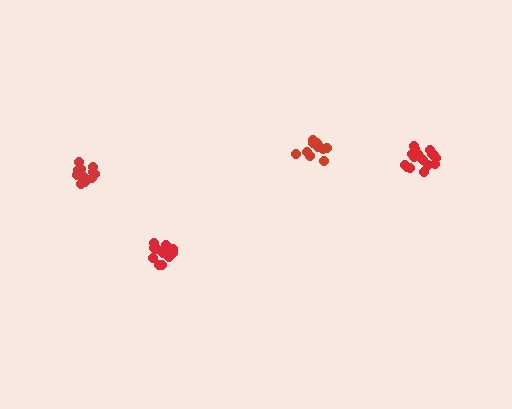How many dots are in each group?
Group 1: 15 dots, Group 2: 13 dots, Group 3: 17 dots, Group 4: 11 dots (56 total).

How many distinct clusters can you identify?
There are 4 distinct clusters.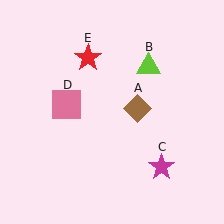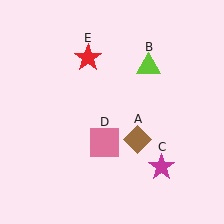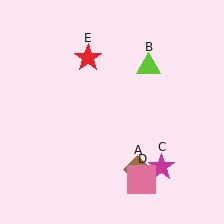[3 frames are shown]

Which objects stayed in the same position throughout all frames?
Lime triangle (object B) and magenta star (object C) and red star (object E) remained stationary.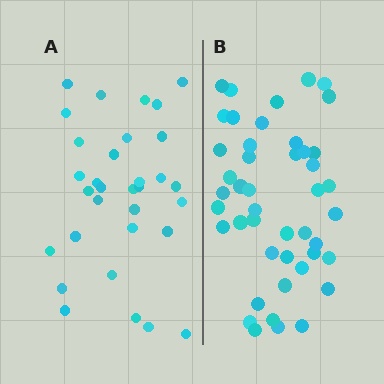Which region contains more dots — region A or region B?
Region B (the right region) has more dots.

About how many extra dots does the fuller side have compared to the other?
Region B has approximately 15 more dots than region A.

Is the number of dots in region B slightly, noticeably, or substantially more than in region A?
Region B has noticeably more, but not dramatically so. The ratio is roughly 1.4 to 1.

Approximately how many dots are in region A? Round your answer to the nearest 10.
About 30 dots. (The exact count is 32, which rounds to 30.)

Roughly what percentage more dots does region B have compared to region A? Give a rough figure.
About 40% more.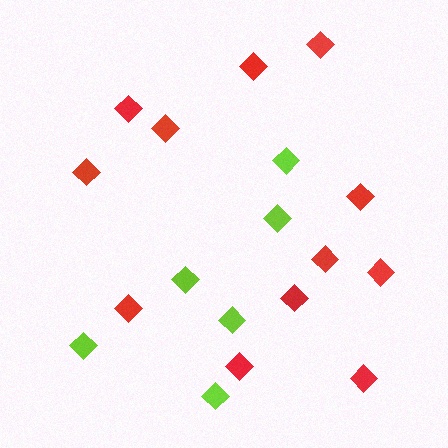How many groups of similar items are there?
There are 2 groups: one group of lime diamonds (6) and one group of red diamonds (12).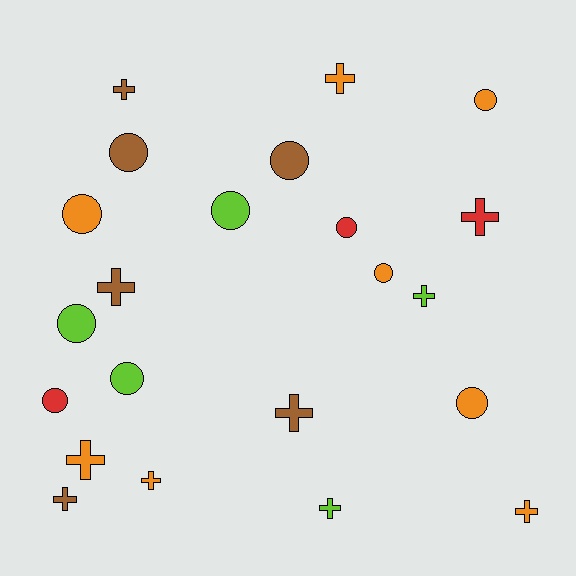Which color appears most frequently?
Orange, with 8 objects.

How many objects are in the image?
There are 22 objects.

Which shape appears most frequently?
Cross, with 11 objects.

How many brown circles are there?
There are 2 brown circles.